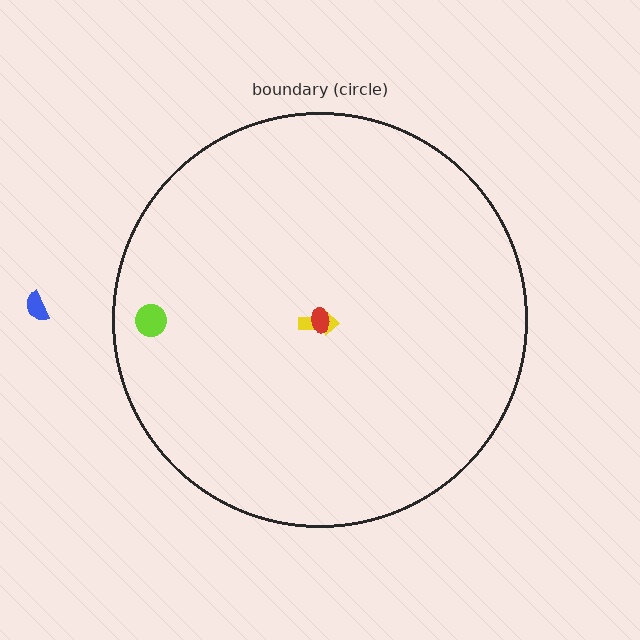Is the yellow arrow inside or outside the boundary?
Inside.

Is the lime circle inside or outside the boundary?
Inside.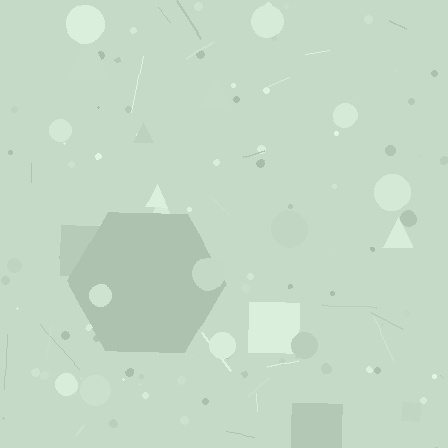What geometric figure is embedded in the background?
A hexagon is embedded in the background.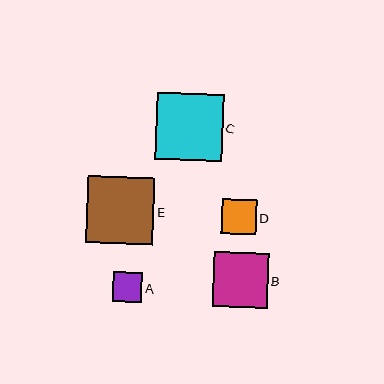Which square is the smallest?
Square A is the smallest with a size of approximately 30 pixels.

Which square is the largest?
Square E is the largest with a size of approximately 67 pixels.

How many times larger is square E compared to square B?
Square E is approximately 1.2 times the size of square B.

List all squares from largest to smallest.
From largest to smallest: E, C, B, D, A.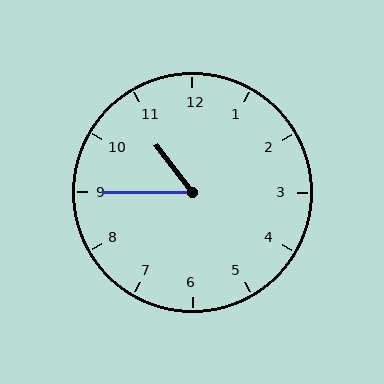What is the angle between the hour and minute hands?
Approximately 52 degrees.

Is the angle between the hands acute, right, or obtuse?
It is acute.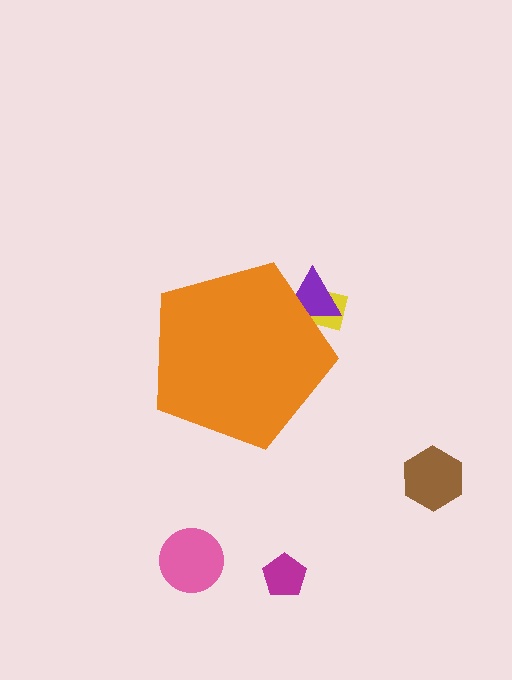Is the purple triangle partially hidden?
Yes, the purple triangle is partially hidden behind the orange pentagon.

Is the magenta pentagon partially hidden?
No, the magenta pentagon is fully visible.